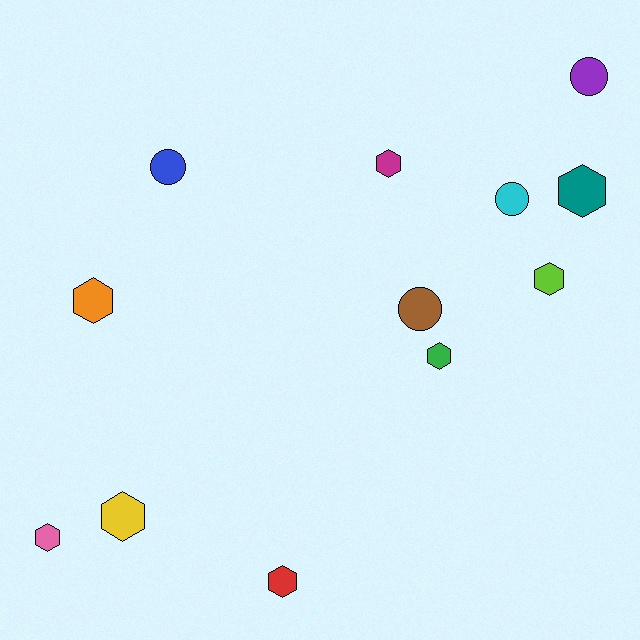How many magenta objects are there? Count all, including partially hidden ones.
There is 1 magenta object.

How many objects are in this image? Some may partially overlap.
There are 12 objects.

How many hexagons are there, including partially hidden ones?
There are 8 hexagons.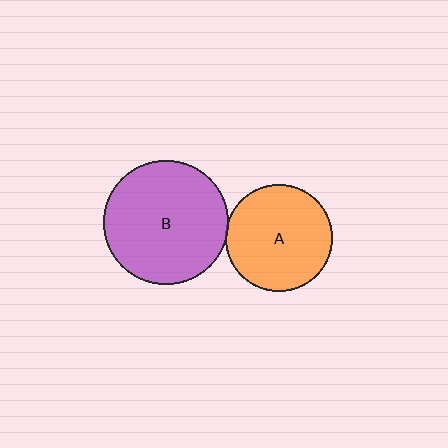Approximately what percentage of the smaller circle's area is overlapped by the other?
Approximately 5%.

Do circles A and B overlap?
Yes.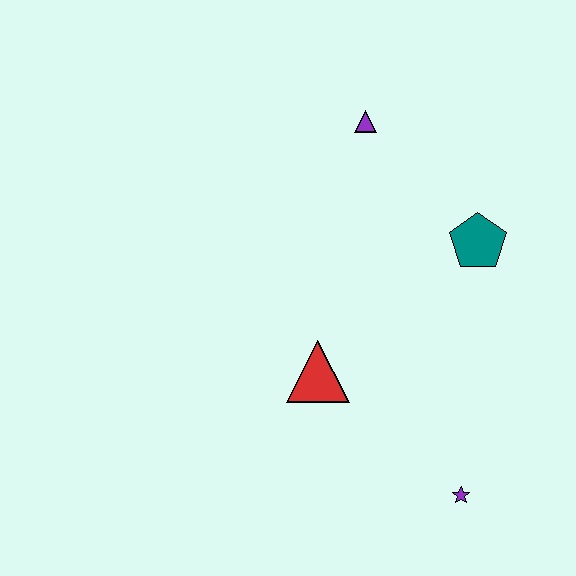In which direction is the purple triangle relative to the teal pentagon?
The purple triangle is above the teal pentagon.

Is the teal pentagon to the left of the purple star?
No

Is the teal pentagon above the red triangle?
Yes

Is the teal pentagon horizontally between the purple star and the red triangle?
No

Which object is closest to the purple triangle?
The teal pentagon is closest to the purple triangle.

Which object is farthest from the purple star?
The purple triangle is farthest from the purple star.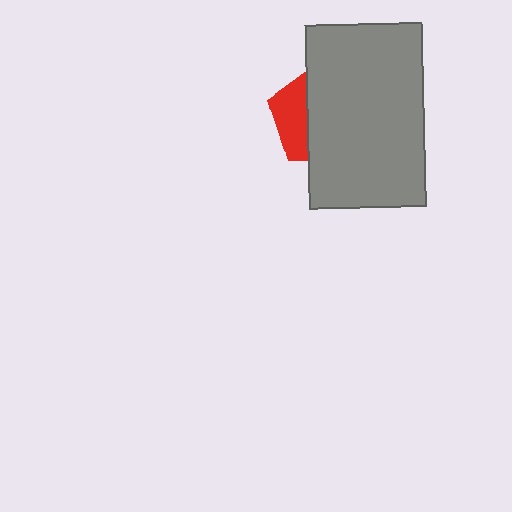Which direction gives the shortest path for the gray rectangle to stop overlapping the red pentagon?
Moving right gives the shortest separation.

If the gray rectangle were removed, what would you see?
You would see the complete red pentagon.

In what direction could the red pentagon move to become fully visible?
The red pentagon could move left. That would shift it out from behind the gray rectangle entirely.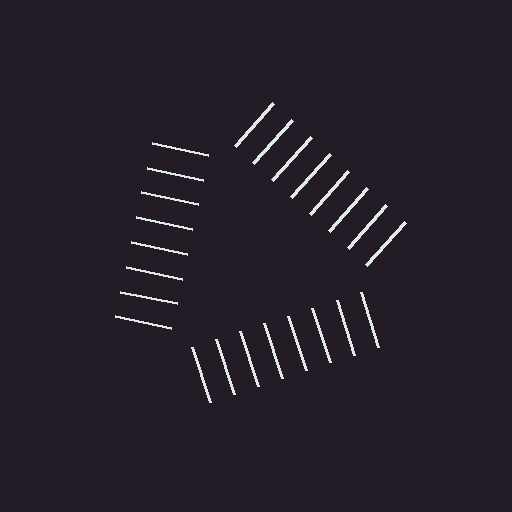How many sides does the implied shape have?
3 sides — the line-ends trace a triangle.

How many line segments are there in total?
24 — 8 along each of the 3 edges.